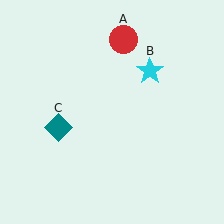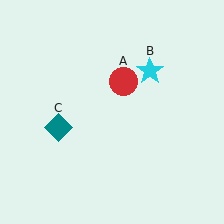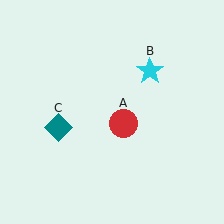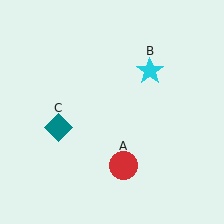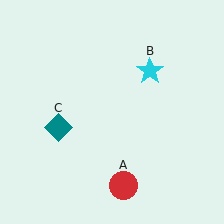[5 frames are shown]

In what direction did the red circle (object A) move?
The red circle (object A) moved down.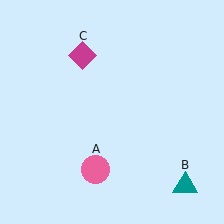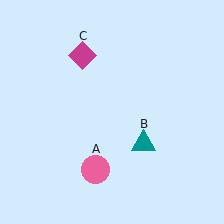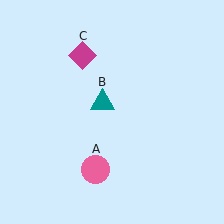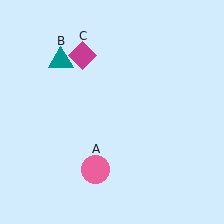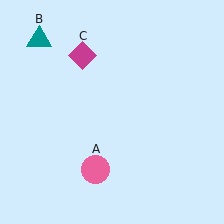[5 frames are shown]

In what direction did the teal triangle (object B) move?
The teal triangle (object B) moved up and to the left.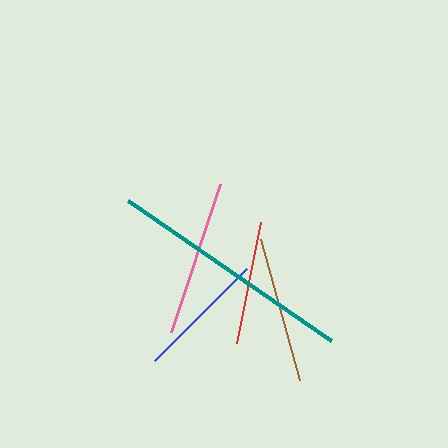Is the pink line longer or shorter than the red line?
The pink line is longer than the red line.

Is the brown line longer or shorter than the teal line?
The teal line is longer than the brown line.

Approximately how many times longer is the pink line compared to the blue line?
The pink line is approximately 1.2 times the length of the blue line.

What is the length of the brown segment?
The brown segment is approximately 146 pixels long.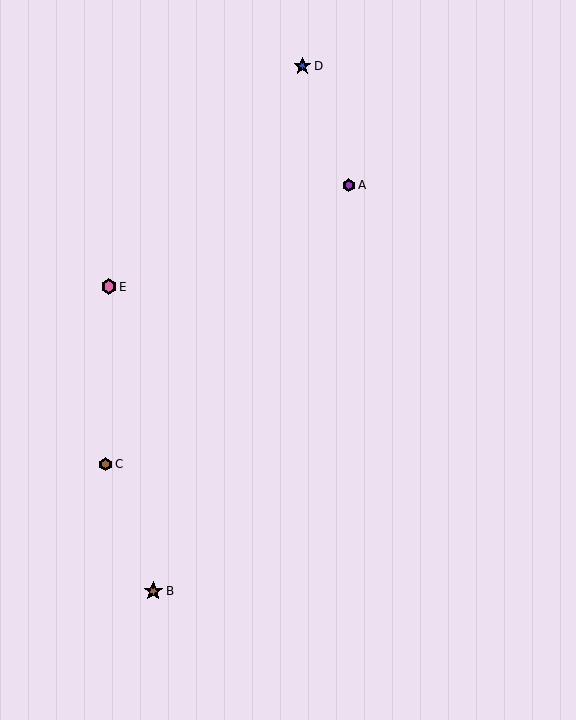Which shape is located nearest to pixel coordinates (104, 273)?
The pink hexagon (labeled E) at (109, 287) is nearest to that location.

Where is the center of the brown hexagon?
The center of the brown hexagon is at (106, 464).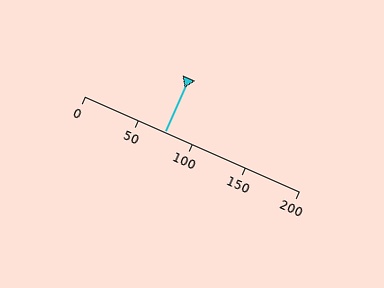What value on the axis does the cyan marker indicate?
The marker indicates approximately 75.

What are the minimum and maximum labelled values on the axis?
The axis runs from 0 to 200.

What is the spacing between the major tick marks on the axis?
The major ticks are spaced 50 apart.